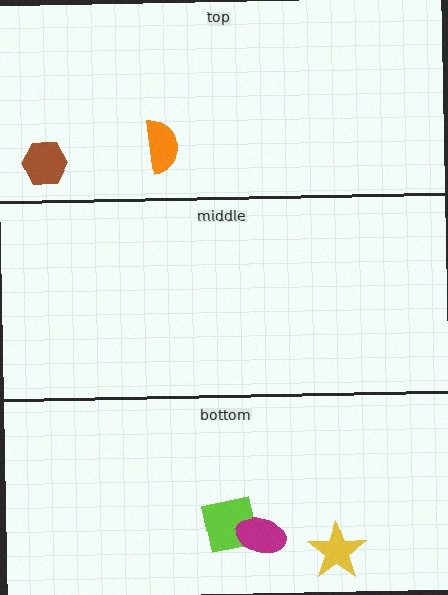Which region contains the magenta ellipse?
The bottom region.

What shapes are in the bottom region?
The yellow star, the lime square, the magenta ellipse.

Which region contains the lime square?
The bottom region.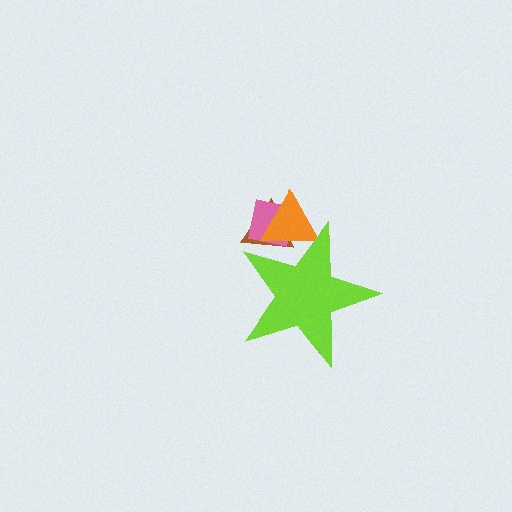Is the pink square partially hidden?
Yes, the pink square is partially hidden behind the lime star.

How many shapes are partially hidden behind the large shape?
3 shapes are partially hidden.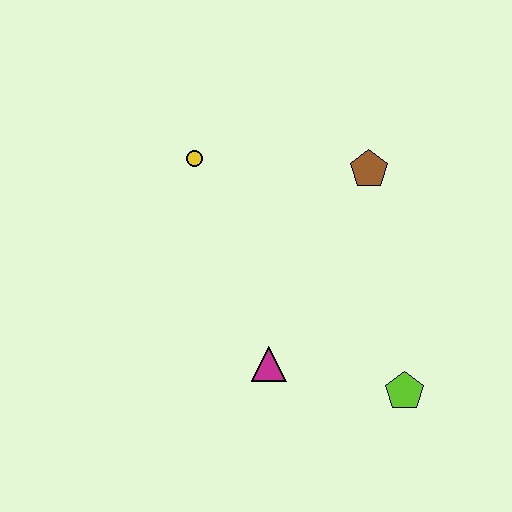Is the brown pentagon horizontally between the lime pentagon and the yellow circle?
Yes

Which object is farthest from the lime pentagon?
The yellow circle is farthest from the lime pentagon.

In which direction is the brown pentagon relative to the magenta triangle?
The brown pentagon is above the magenta triangle.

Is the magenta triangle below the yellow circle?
Yes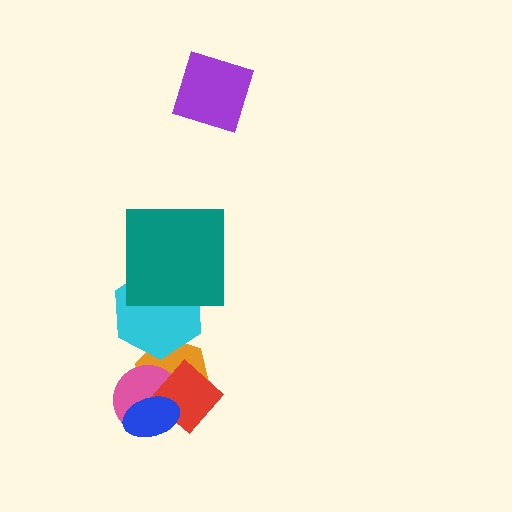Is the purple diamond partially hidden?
No, no other shape covers it.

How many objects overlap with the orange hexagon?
4 objects overlap with the orange hexagon.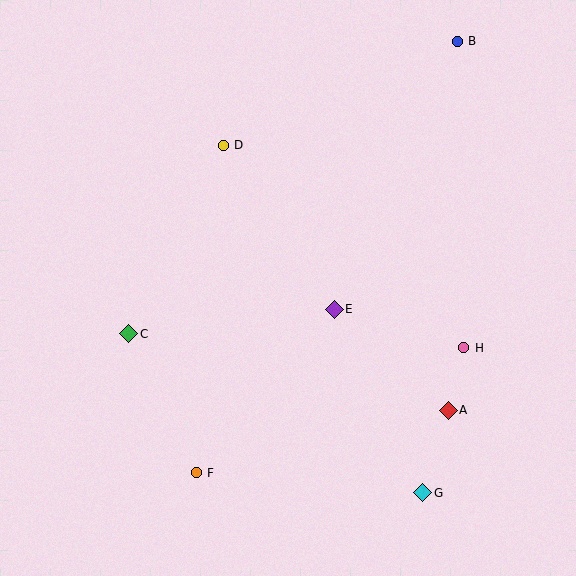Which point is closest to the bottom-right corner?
Point G is closest to the bottom-right corner.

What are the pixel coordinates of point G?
Point G is at (423, 493).